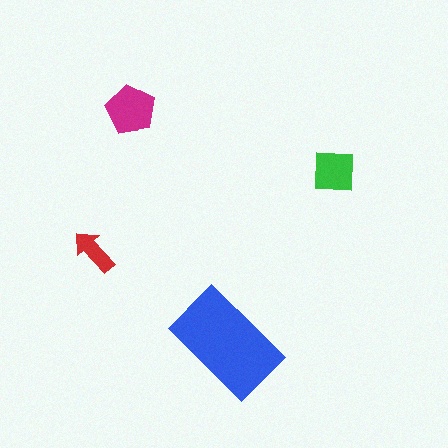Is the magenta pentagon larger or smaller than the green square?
Larger.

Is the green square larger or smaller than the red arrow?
Larger.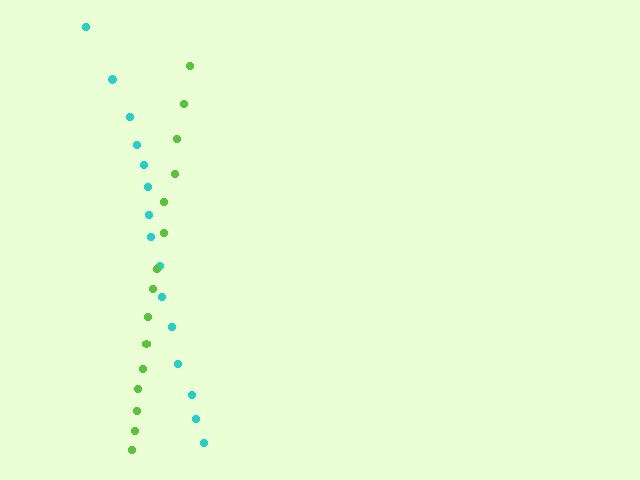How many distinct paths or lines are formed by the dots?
There are 2 distinct paths.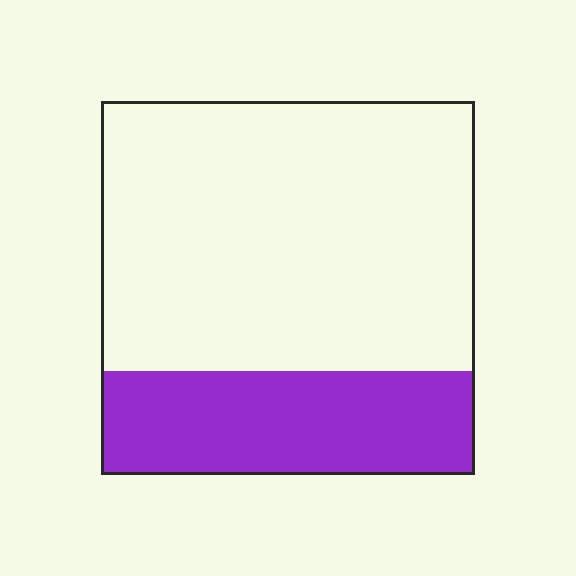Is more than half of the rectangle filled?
No.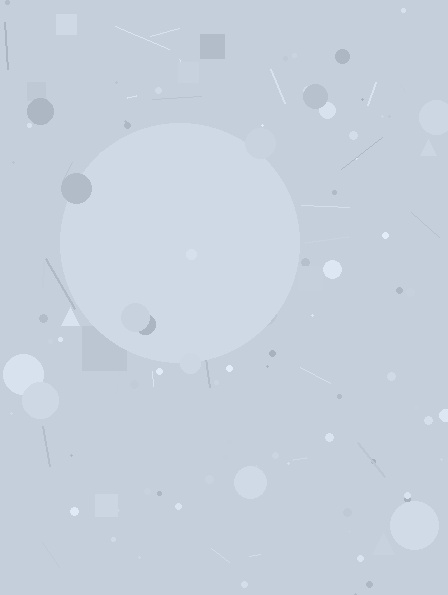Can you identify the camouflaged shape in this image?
The camouflaged shape is a circle.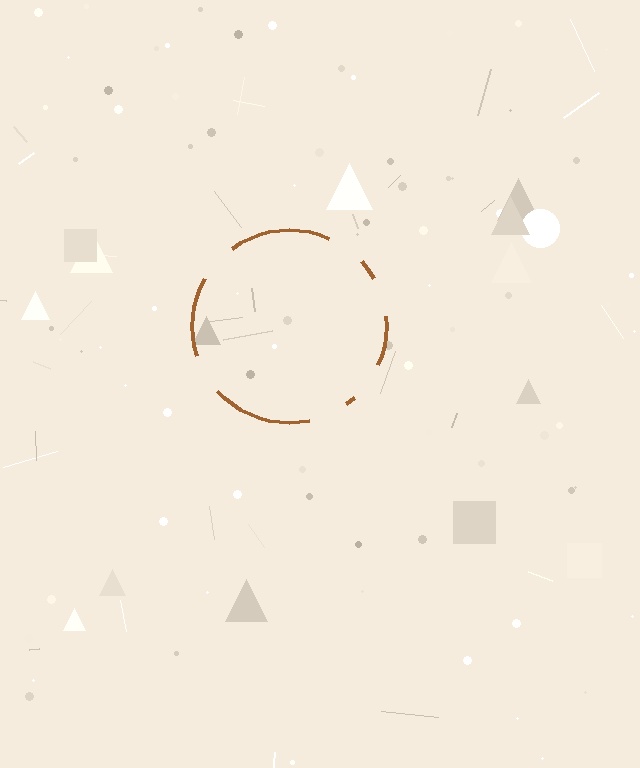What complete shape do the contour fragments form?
The contour fragments form a circle.